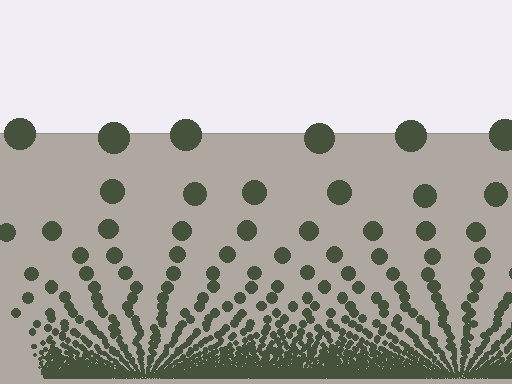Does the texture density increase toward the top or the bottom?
Density increases toward the bottom.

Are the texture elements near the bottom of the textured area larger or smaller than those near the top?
Smaller. The gradient is inverted — elements near the bottom are smaller and denser.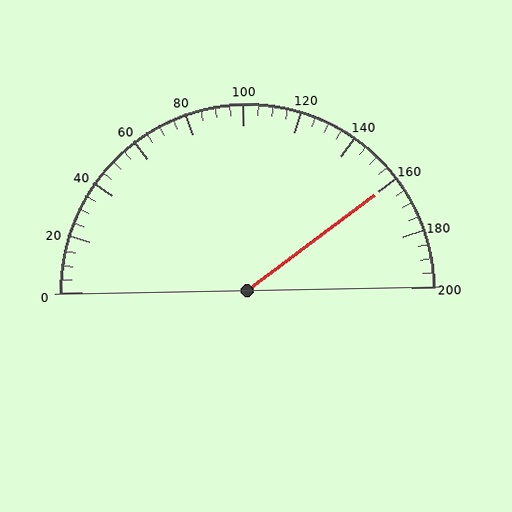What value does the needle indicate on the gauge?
The needle indicates approximately 160.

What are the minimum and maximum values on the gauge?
The gauge ranges from 0 to 200.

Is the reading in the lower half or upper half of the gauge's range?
The reading is in the upper half of the range (0 to 200).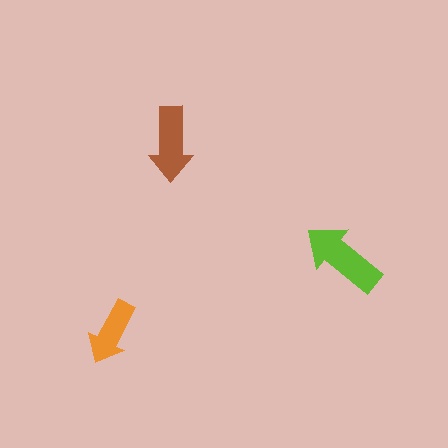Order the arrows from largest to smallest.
the lime one, the brown one, the orange one.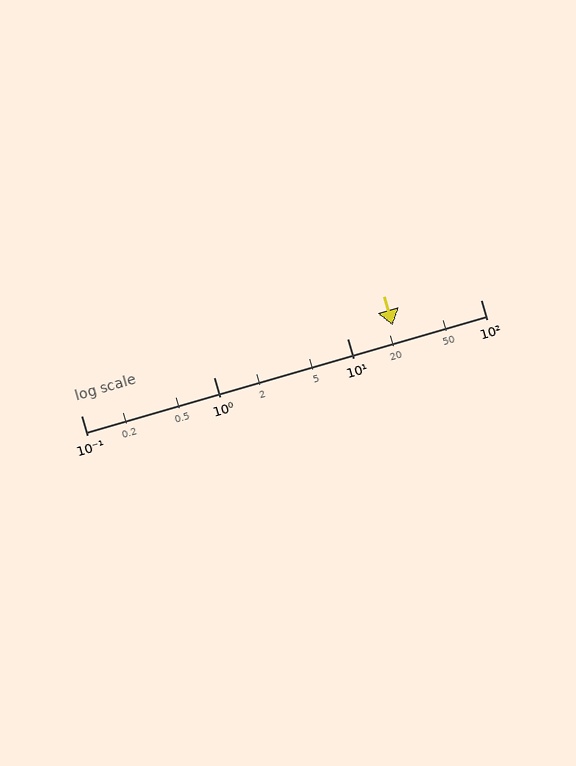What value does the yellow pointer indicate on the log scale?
The pointer indicates approximately 22.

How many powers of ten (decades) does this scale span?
The scale spans 3 decades, from 0.1 to 100.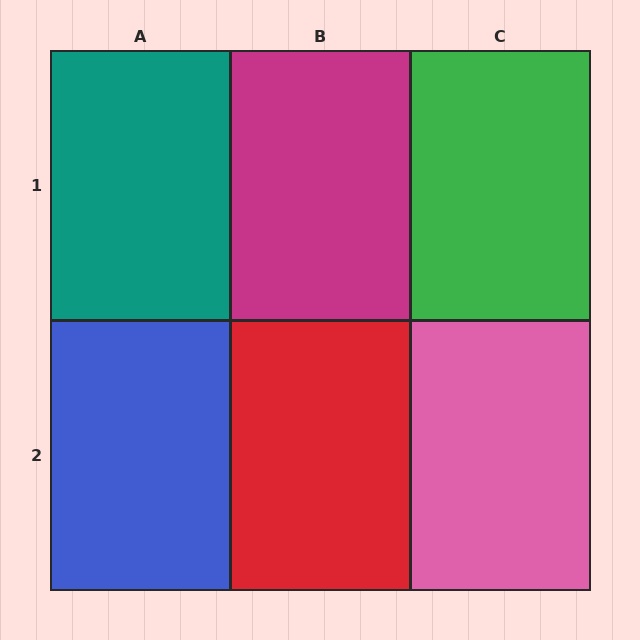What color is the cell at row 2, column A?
Blue.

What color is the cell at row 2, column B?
Red.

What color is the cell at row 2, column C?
Pink.